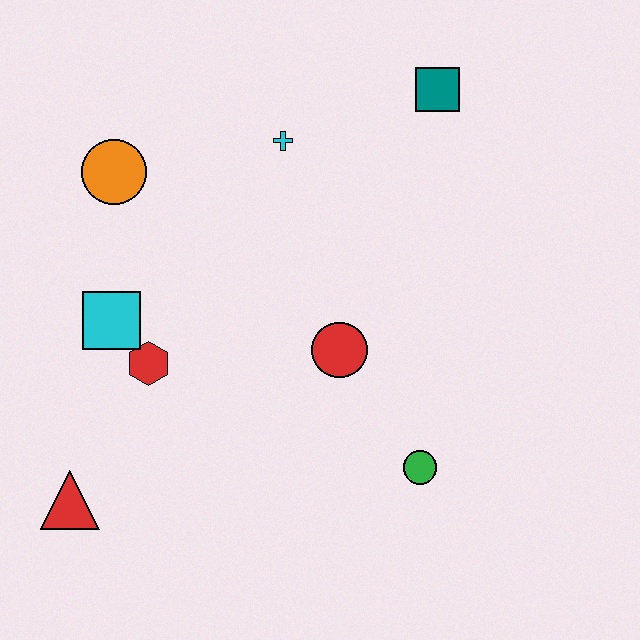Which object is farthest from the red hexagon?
The teal square is farthest from the red hexagon.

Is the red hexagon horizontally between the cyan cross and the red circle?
No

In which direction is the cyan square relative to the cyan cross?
The cyan square is below the cyan cross.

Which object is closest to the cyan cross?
The teal square is closest to the cyan cross.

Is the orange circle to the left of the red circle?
Yes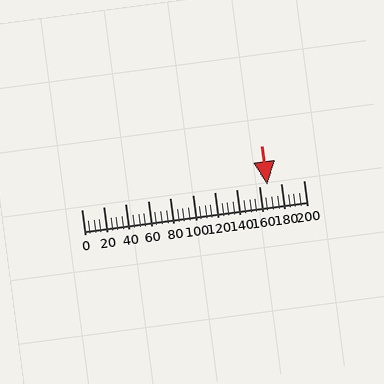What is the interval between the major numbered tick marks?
The major tick marks are spaced 20 units apart.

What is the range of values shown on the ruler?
The ruler shows values from 0 to 200.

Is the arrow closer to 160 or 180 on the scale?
The arrow is closer to 160.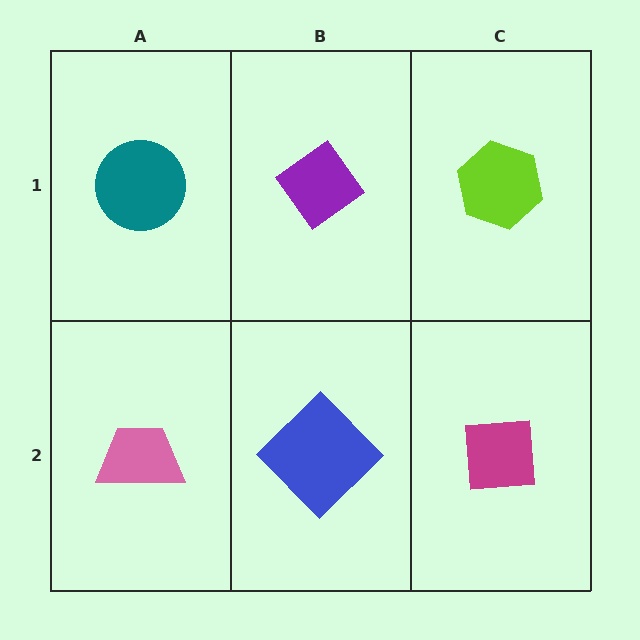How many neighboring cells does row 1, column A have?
2.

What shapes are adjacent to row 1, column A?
A pink trapezoid (row 2, column A), a purple diamond (row 1, column B).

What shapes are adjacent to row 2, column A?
A teal circle (row 1, column A), a blue diamond (row 2, column B).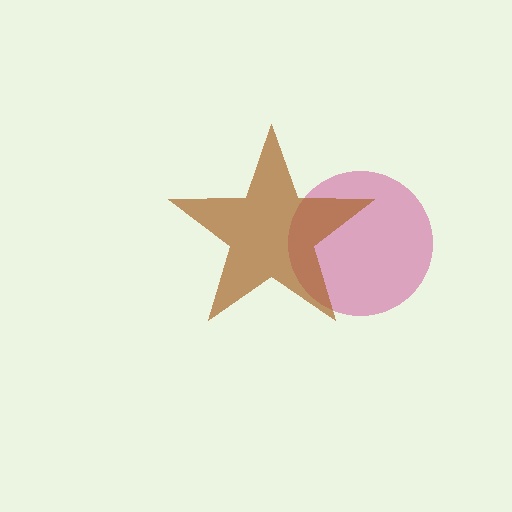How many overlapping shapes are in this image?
There are 2 overlapping shapes in the image.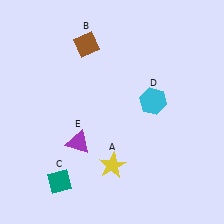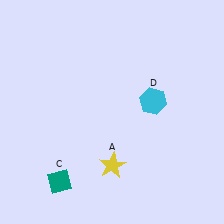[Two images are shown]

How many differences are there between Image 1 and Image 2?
There are 2 differences between the two images.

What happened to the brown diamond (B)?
The brown diamond (B) was removed in Image 2. It was in the top-left area of Image 1.